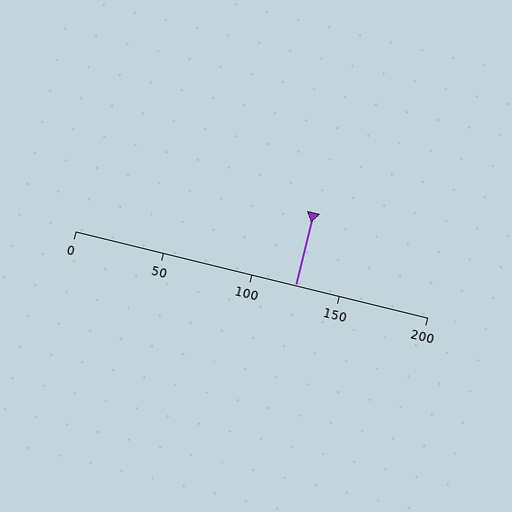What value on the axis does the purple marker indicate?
The marker indicates approximately 125.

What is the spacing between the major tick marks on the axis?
The major ticks are spaced 50 apart.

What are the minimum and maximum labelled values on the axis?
The axis runs from 0 to 200.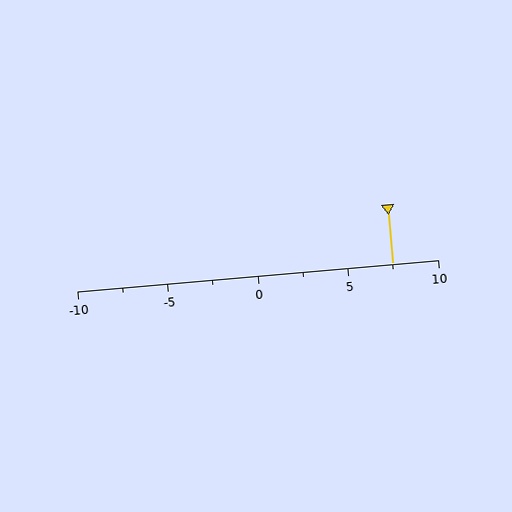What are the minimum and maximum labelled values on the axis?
The axis runs from -10 to 10.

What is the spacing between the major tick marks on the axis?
The major ticks are spaced 5 apart.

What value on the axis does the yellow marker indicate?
The marker indicates approximately 7.5.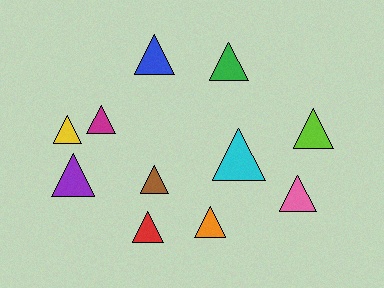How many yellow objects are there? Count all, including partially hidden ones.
There is 1 yellow object.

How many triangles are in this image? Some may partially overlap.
There are 11 triangles.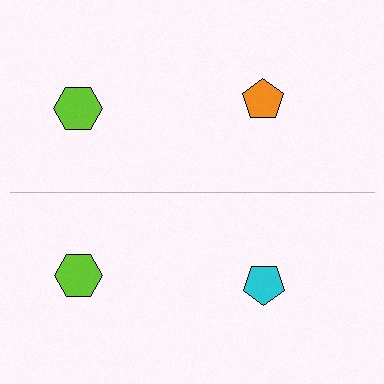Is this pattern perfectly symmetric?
No, the pattern is not perfectly symmetric. The cyan pentagon on the bottom side breaks the symmetry — its mirror counterpart is orange.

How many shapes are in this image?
There are 4 shapes in this image.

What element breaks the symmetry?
The cyan pentagon on the bottom side breaks the symmetry — its mirror counterpart is orange.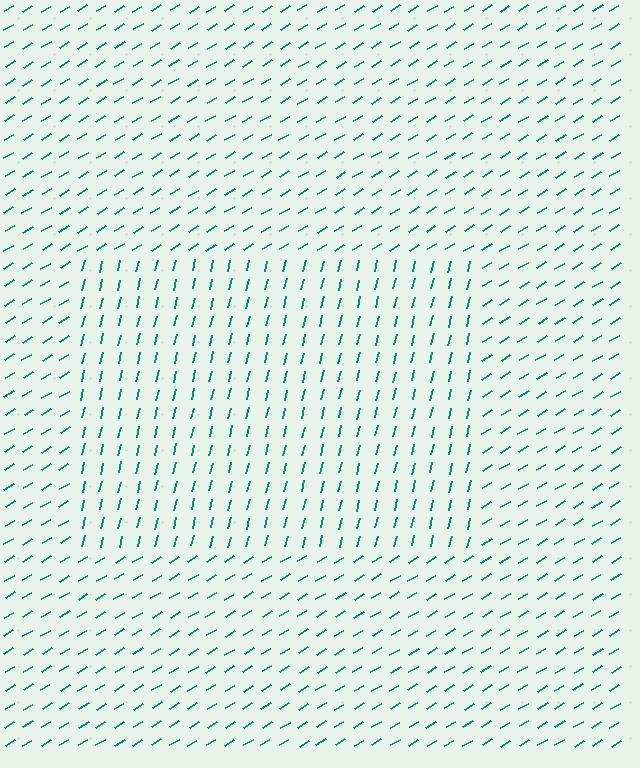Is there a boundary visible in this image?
Yes, there is a texture boundary formed by a change in line orientation.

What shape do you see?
I see a rectangle.